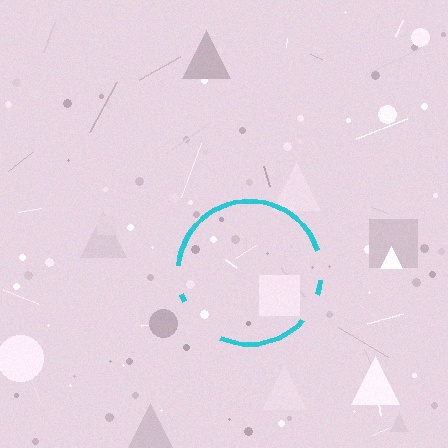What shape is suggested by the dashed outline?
The dashed outline suggests a circle.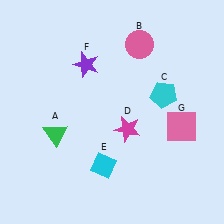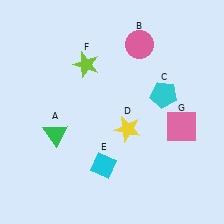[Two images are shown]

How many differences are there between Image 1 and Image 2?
There are 2 differences between the two images.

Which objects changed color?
D changed from magenta to yellow. F changed from purple to lime.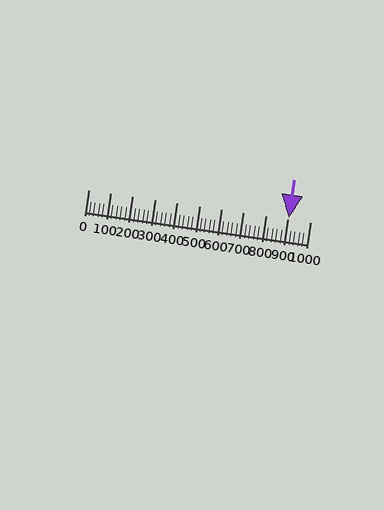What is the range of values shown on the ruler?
The ruler shows values from 0 to 1000.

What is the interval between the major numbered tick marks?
The major tick marks are spaced 100 units apart.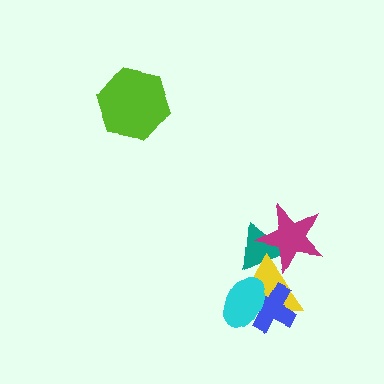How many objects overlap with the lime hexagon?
0 objects overlap with the lime hexagon.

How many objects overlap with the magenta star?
2 objects overlap with the magenta star.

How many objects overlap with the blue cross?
2 objects overlap with the blue cross.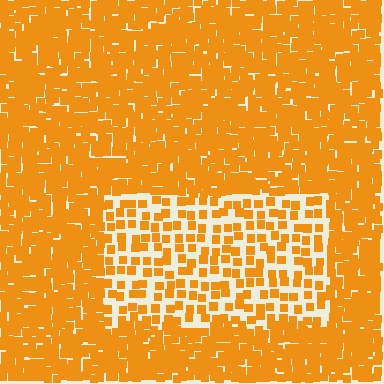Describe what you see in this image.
The image contains small orange elements arranged at two different densities. A rectangle-shaped region is visible where the elements are less densely packed than the surrounding area.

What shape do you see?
I see a rectangle.